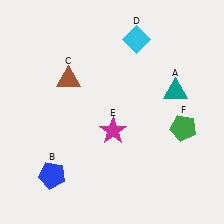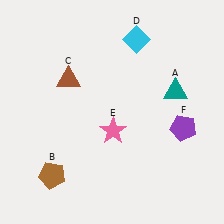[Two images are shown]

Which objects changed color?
B changed from blue to brown. E changed from magenta to pink. F changed from green to purple.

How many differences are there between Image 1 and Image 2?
There are 3 differences between the two images.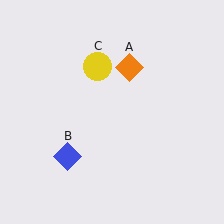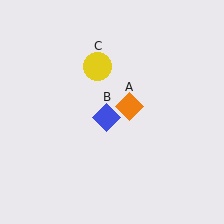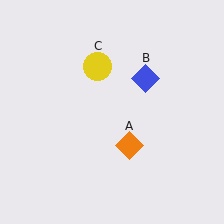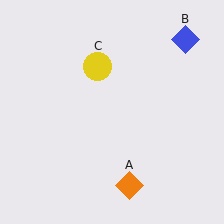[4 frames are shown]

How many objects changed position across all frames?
2 objects changed position: orange diamond (object A), blue diamond (object B).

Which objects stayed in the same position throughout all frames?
Yellow circle (object C) remained stationary.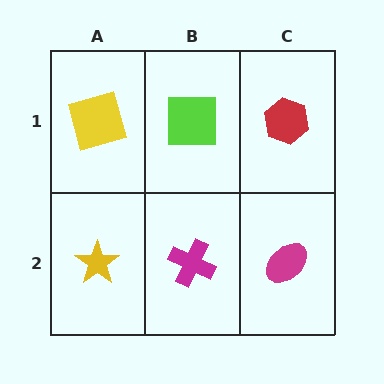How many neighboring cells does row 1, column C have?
2.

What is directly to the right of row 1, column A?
A lime square.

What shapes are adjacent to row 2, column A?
A yellow square (row 1, column A), a magenta cross (row 2, column B).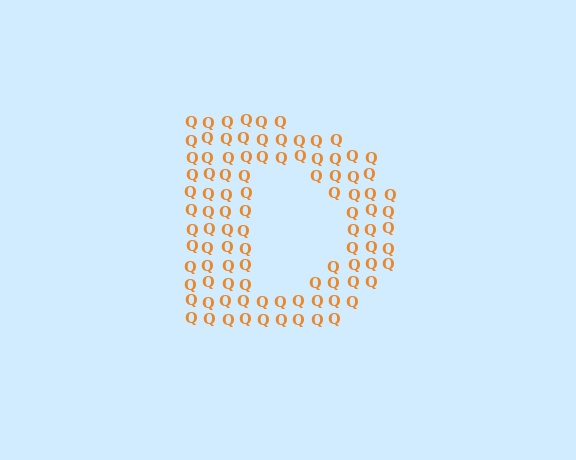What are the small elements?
The small elements are letter Q's.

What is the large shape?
The large shape is the letter D.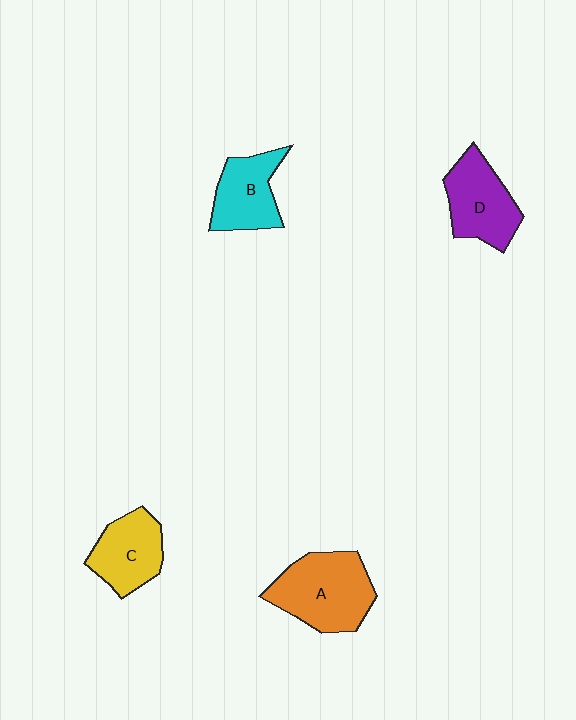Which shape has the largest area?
Shape A (orange).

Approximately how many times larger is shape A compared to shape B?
Approximately 1.4 times.